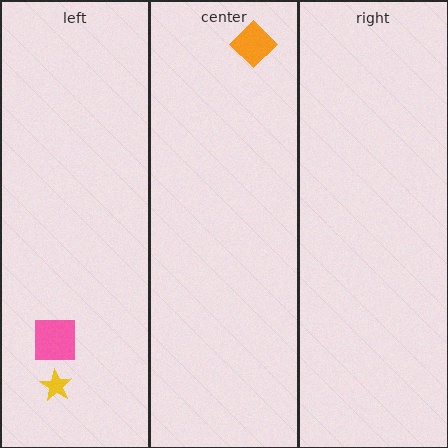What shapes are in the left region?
The yellow star, the pink square.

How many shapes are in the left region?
2.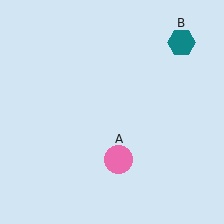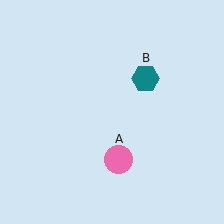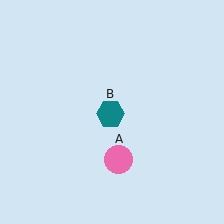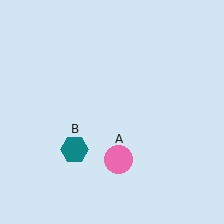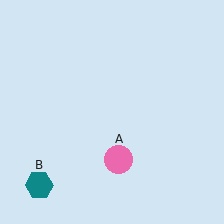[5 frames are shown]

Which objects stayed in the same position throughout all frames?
Pink circle (object A) remained stationary.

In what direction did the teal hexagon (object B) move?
The teal hexagon (object B) moved down and to the left.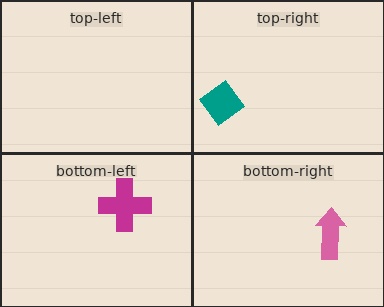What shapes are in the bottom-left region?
The magenta cross.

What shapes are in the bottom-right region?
The pink arrow.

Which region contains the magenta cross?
The bottom-left region.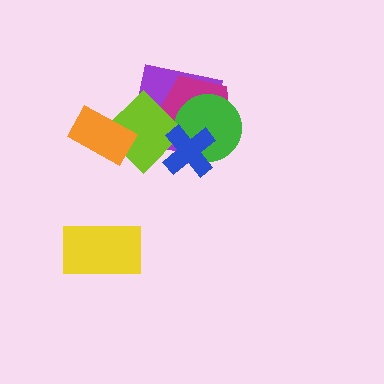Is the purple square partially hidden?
Yes, it is partially covered by another shape.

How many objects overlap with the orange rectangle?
1 object overlaps with the orange rectangle.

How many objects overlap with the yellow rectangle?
0 objects overlap with the yellow rectangle.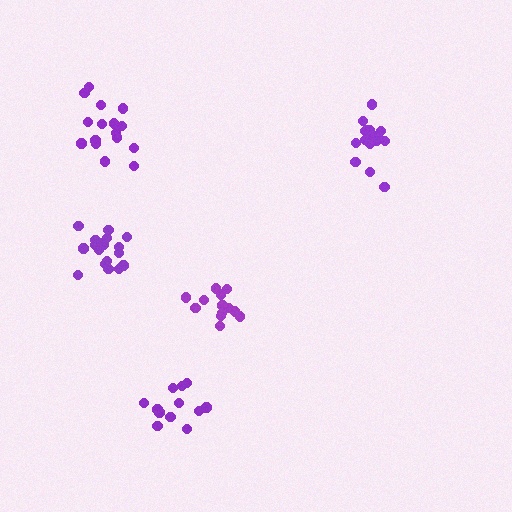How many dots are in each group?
Group 1: 13 dots, Group 2: 13 dots, Group 3: 18 dots, Group 4: 16 dots, Group 5: 16 dots (76 total).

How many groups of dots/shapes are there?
There are 5 groups.